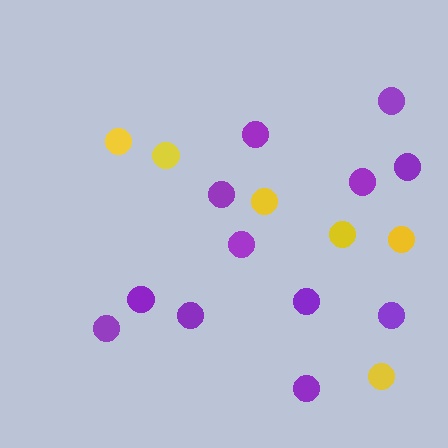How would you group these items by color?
There are 2 groups: one group of purple circles (12) and one group of yellow circles (6).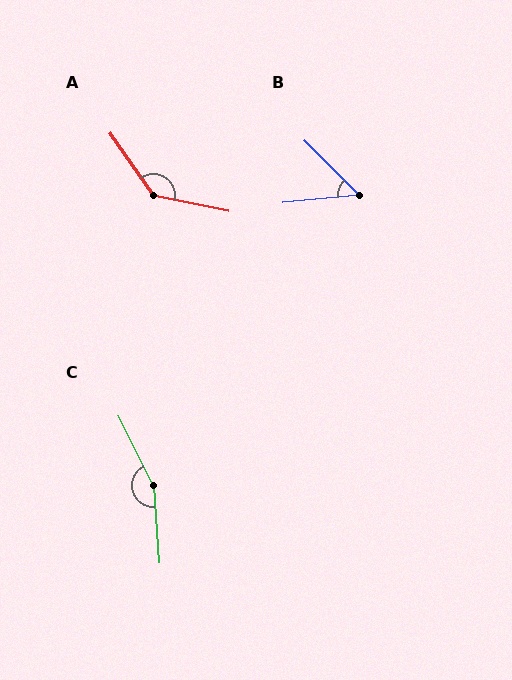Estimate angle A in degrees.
Approximately 137 degrees.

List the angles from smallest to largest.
B (51°), A (137°), C (157°).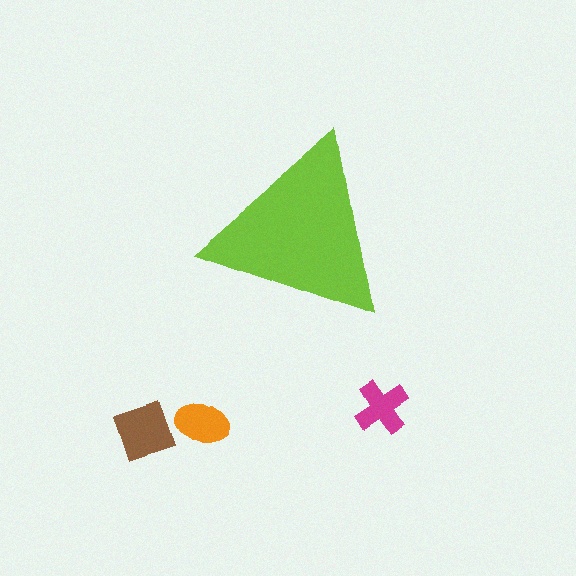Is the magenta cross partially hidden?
No, the magenta cross is fully visible.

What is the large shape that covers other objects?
A lime triangle.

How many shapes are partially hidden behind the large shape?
0 shapes are partially hidden.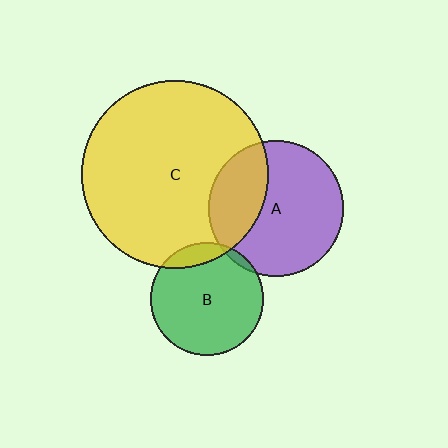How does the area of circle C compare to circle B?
Approximately 2.8 times.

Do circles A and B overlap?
Yes.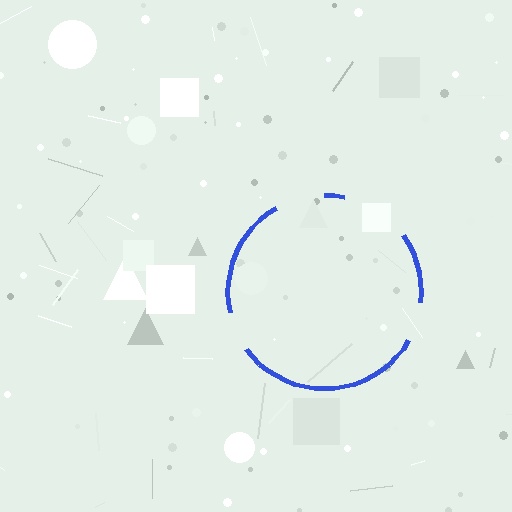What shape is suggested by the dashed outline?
The dashed outline suggests a circle.